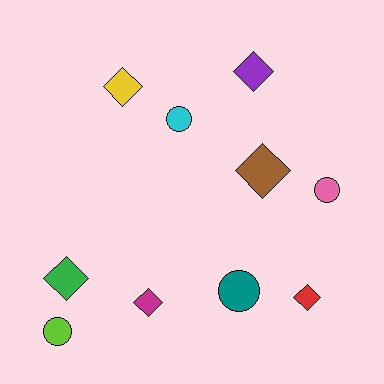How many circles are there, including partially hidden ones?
There are 4 circles.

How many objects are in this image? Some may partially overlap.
There are 10 objects.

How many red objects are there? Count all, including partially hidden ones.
There is 1 red object.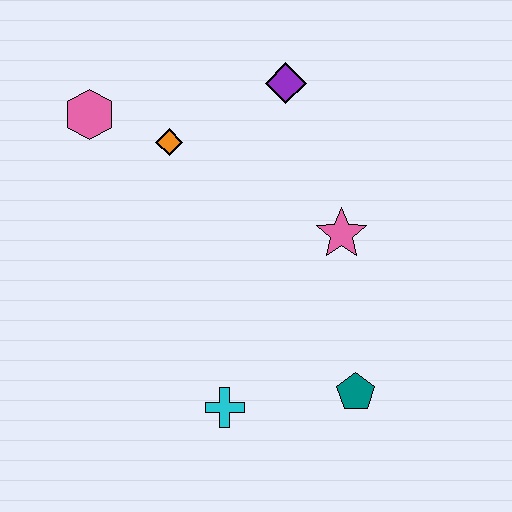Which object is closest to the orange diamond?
The pink hexagon is closest to the orange diamond.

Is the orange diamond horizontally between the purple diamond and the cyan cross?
No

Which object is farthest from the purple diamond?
The cyan cross is farthest from the purple diamond.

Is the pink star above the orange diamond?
No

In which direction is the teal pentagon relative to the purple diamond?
The teal pentagon is below the purple diamond.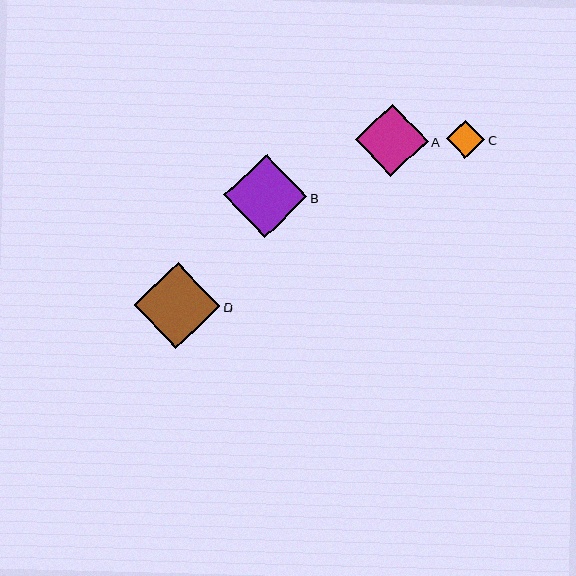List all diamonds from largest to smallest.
From largest to smallest: D, B, A, C.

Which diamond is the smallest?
Diamond C is the smallest with a size of approximately 38 pixels.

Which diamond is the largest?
Diamond D is the largest with a size of approximately 86 pixels.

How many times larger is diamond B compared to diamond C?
Diamond B is approximately 2.2 times the size of diamond C.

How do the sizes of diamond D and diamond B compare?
Diamond D and diamond B are approximately the same size.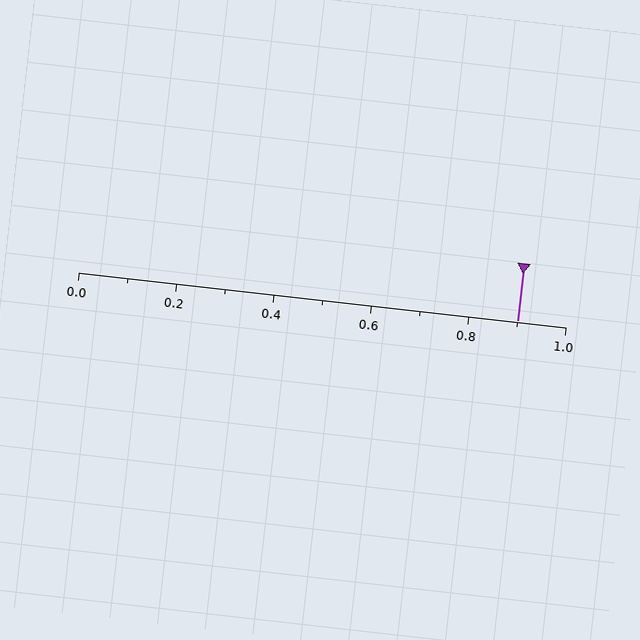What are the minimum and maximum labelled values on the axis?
The axis runs from 0.0 to 1.0.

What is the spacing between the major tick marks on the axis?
The major ticks are spaced 0.2 apart.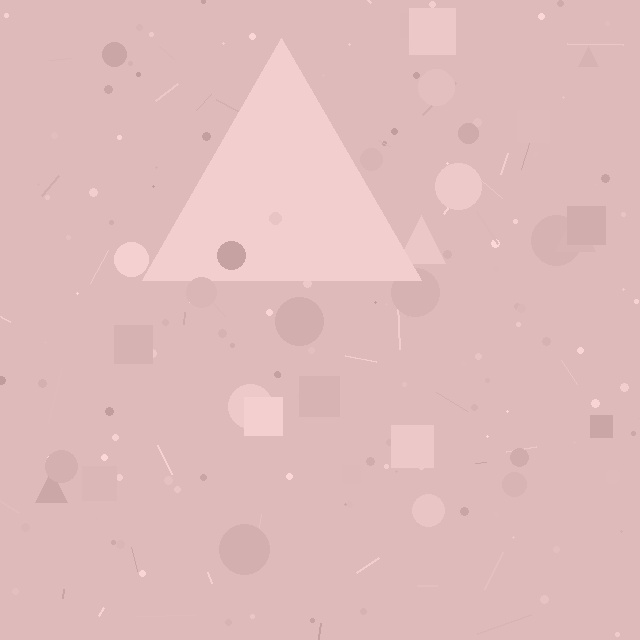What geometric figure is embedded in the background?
A triangle is embedded in the background.